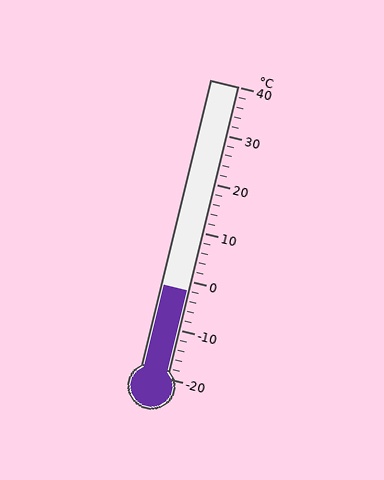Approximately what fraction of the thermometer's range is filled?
The thermometer is filled to approximately 30% of its range.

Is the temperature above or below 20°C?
The temperature is below 20°C.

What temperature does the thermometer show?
The thermometer shows approximately -2°C.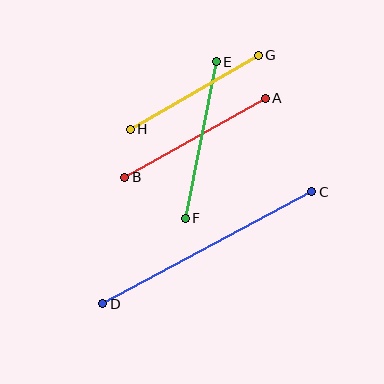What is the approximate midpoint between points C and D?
The midpoint is at approximately (207, 248) pixels.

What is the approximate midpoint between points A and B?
The midpoint is at approximately (195, 138) pixels.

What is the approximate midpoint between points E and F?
The midpoint is at approximately (201, 140) pixels.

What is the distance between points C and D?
The distance is approximately 237 pixels.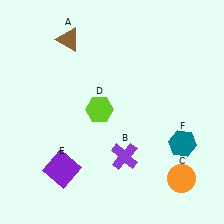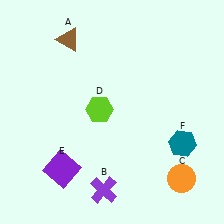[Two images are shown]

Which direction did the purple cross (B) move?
The purple cross (B) moved down.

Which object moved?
The purple cross (B) moved down.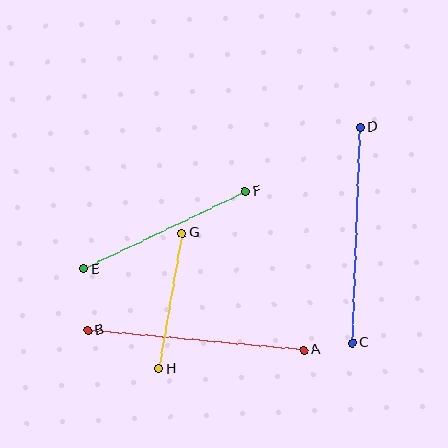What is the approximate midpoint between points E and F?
The midpoint is at approximately (164, 230) pixels.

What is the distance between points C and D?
The distance is approximately 216 pixels.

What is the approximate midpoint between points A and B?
The midpoint is at approximately (196, 340) pixels.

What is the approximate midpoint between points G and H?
The midpoint is at approximately (171, 301) pixels.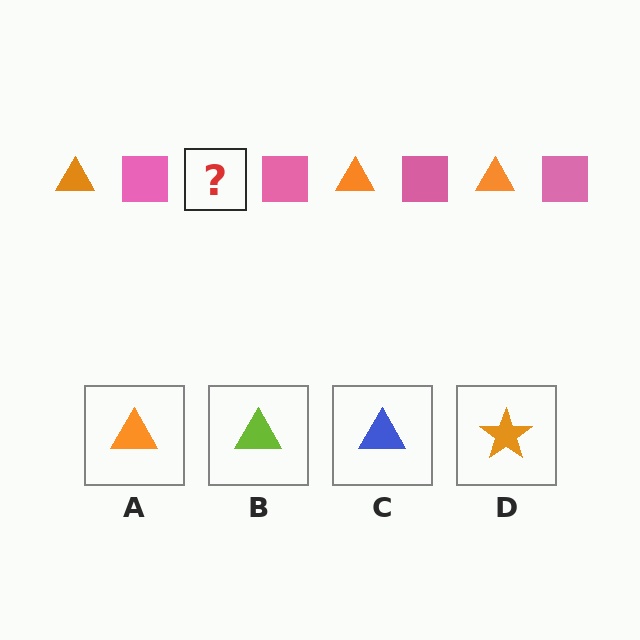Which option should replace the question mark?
Option A.